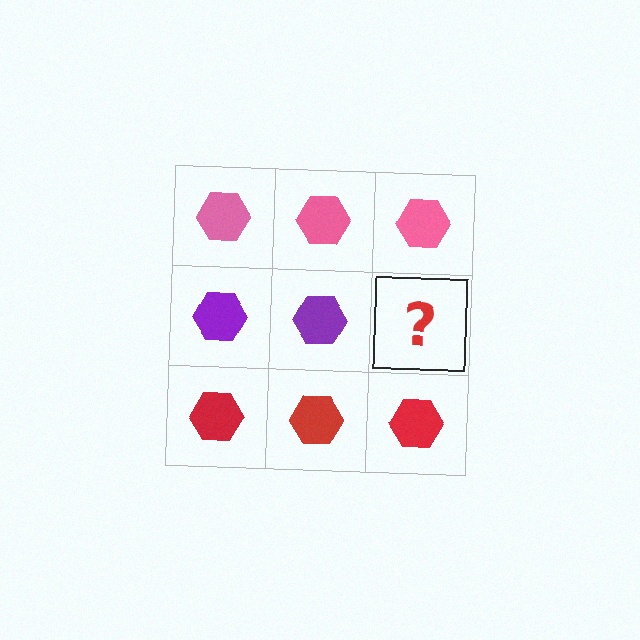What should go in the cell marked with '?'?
The missing cell should contain a purple hexagon.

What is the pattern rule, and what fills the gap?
The rule is that each row has a consistent color. The gap should be filled with a purple hexagon.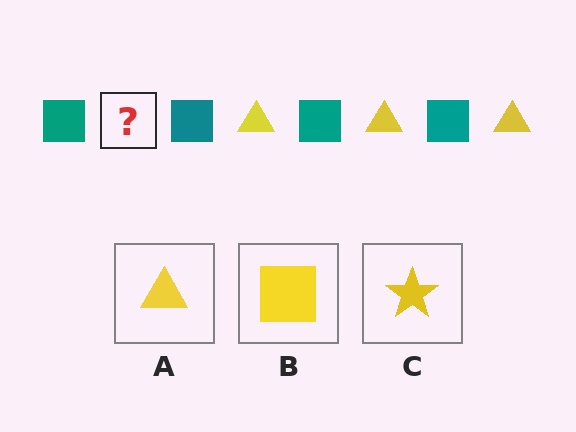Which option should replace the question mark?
Option A.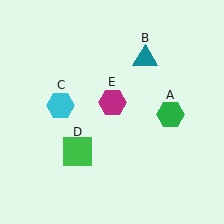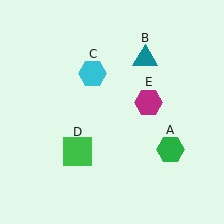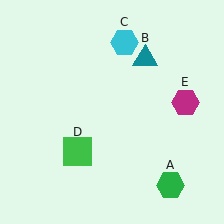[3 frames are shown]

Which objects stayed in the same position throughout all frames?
Teal triangle (object B) and green square (object D) remained stationary.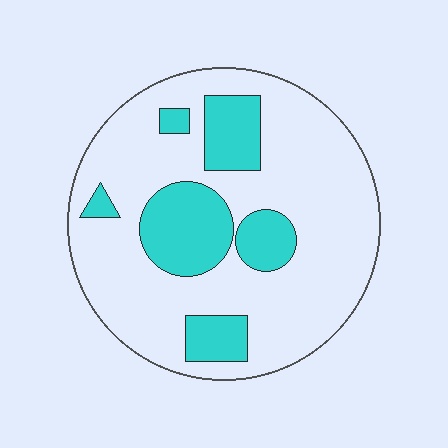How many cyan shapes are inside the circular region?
6.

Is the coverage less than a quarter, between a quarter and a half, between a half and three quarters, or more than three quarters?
Less than a quarter.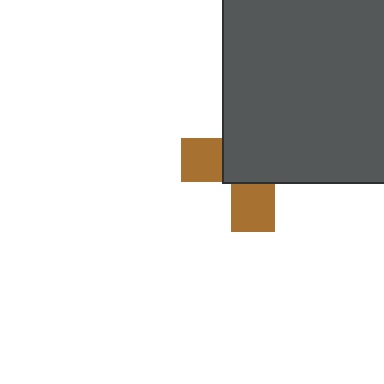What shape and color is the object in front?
The object in front is a dark gray square.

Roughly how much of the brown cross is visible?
A small part of it is visible (roughly 36%).